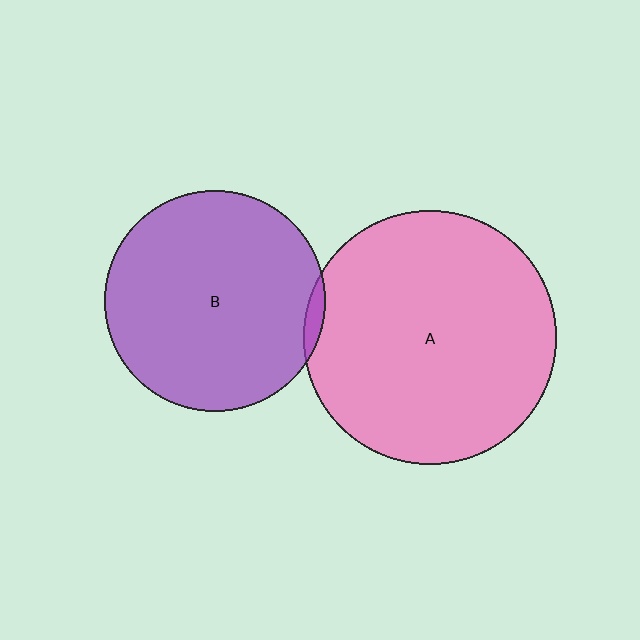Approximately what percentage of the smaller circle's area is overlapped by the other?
Approximately 5%.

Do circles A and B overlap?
Yes.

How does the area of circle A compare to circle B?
Approximately 1.3 times.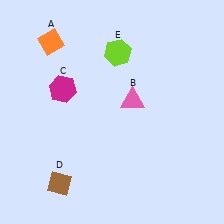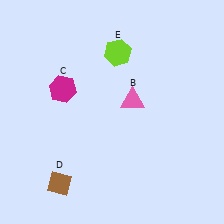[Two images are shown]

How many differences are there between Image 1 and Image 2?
There is 1 difference between the two images.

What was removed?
The orange diamond (A) was removed in Image 2.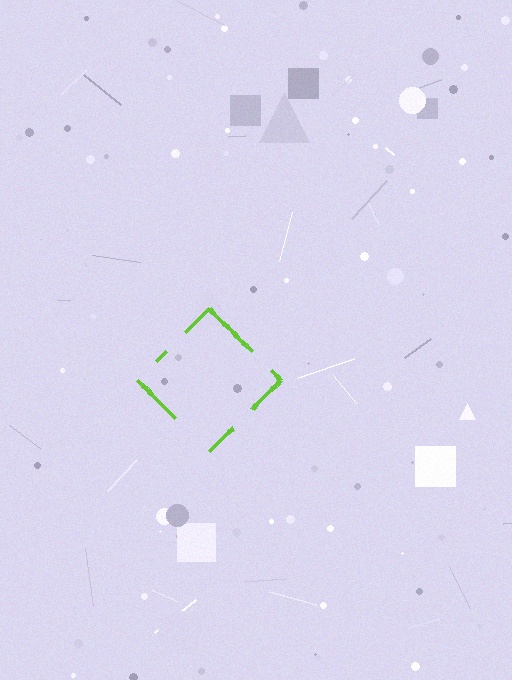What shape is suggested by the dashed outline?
The dashed outline suggests a diamond.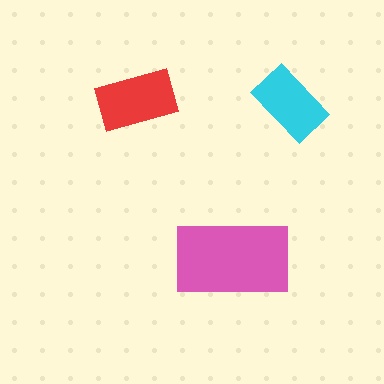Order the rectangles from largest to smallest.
the pink one, the red one, the cyan one.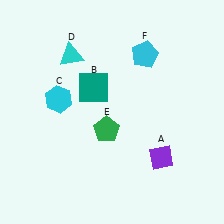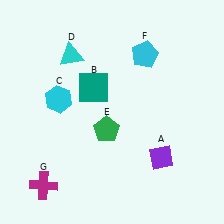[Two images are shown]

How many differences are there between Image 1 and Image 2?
There is 1 difference between the two images.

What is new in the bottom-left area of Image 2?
A magenta cross (G) was added in the bottom-left area of Image 2.